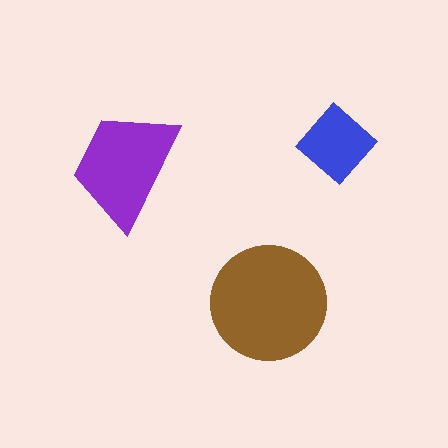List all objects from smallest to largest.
The blue diamond, the purple trapezoid, the brown circle.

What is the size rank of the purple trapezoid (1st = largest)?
2nd.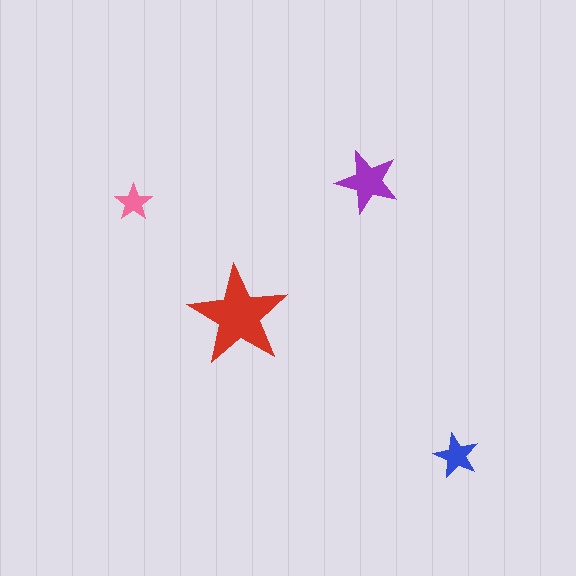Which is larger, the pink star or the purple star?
The purple one.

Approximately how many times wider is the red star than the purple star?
About 1.5 times wider.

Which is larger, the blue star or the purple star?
The purple one.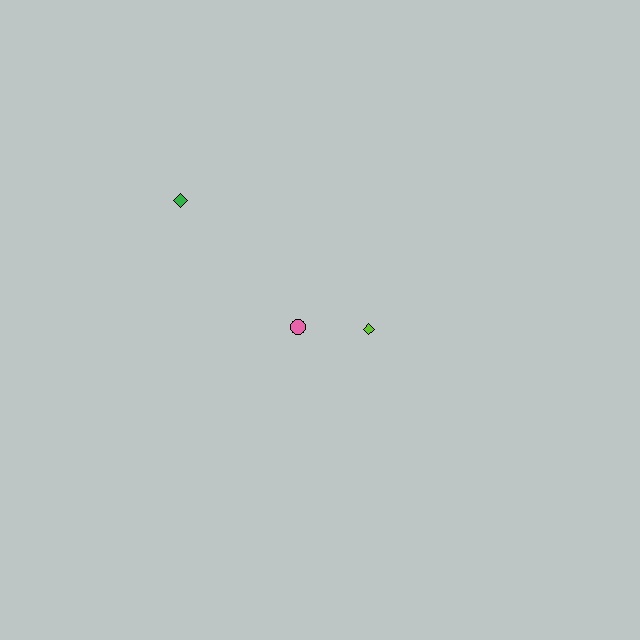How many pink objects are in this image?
There is 1 pink object.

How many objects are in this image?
There are 3 objects.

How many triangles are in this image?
There are no triangles.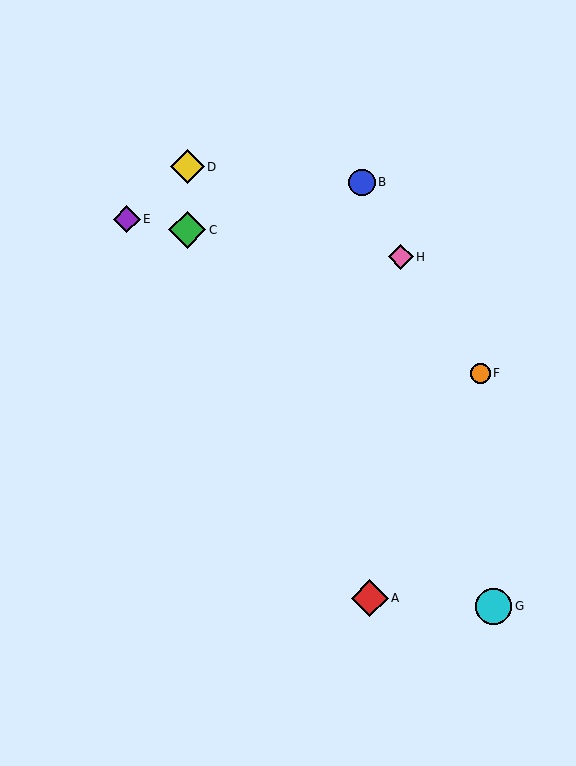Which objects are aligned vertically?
Objects C, D are aligned vertically.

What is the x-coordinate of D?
Object D is at x≈187.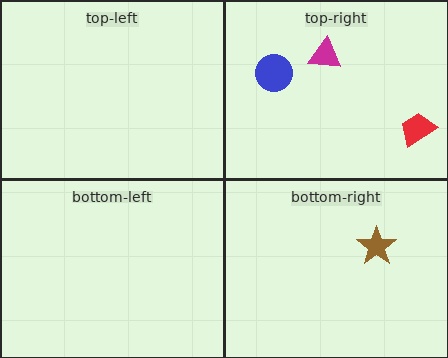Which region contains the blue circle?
The top-right region.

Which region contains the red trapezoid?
The top-right region.